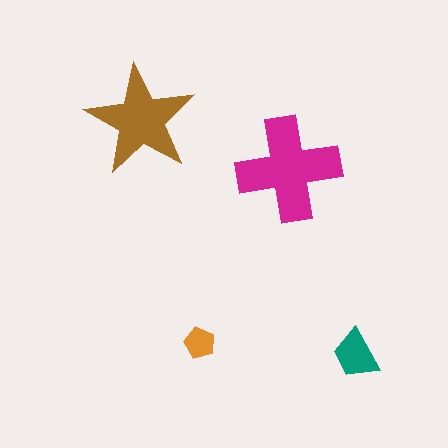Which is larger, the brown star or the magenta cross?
The magenta cross.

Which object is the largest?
The magenta cross.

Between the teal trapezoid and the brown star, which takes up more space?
The brown star.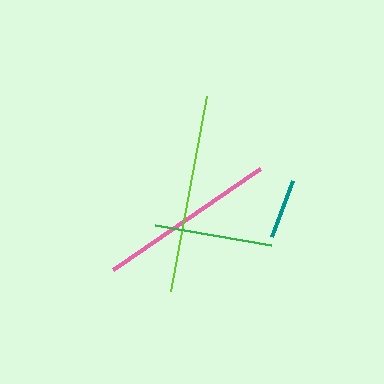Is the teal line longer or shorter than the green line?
The green line is longer than the teal line.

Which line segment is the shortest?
The teal line is the shortest at approximately 60 pixels.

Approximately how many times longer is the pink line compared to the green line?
The pink line is approximately 1.5 times the length of the green line.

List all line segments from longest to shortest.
From longest to shortest: lime, pink, green, teal.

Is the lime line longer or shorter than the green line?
The lime line is longer than the green line.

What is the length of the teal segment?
The teal segment is approximately 60 pixels long.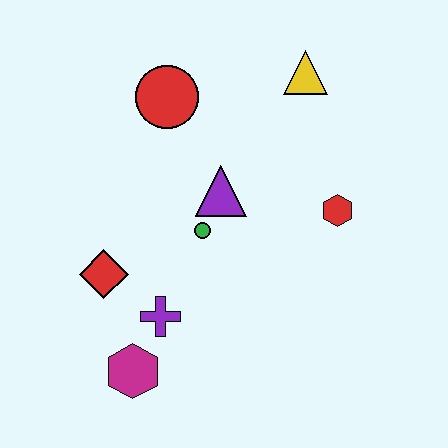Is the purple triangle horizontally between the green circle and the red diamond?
No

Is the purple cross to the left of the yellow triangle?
Yes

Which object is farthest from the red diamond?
The yellow triangle is farthest from the red diamond.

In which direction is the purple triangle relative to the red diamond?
The purple triangle is to the right of the red diamond.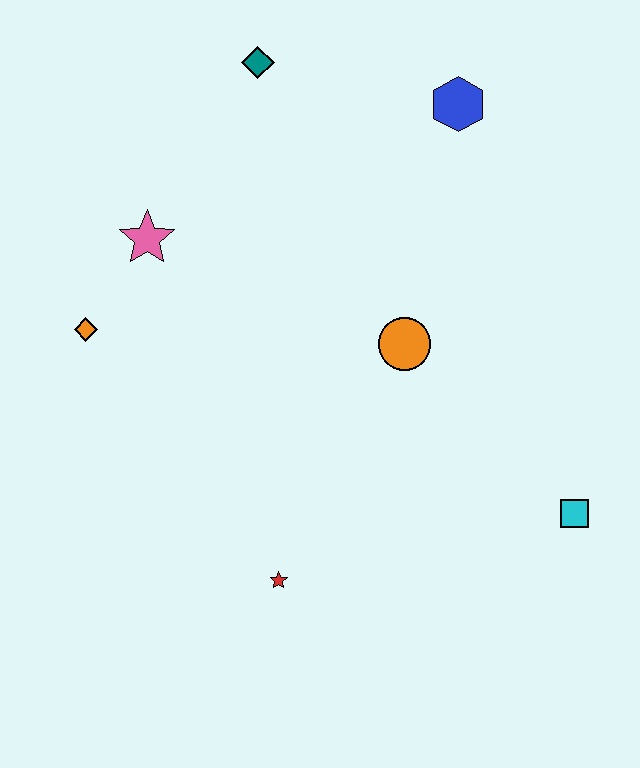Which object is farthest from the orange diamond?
The cyan square is farthest from the orange diamond.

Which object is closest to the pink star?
The orange diamond is closest to the pink star.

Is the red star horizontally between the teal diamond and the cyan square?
Yes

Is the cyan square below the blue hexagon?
Yes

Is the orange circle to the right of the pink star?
Yes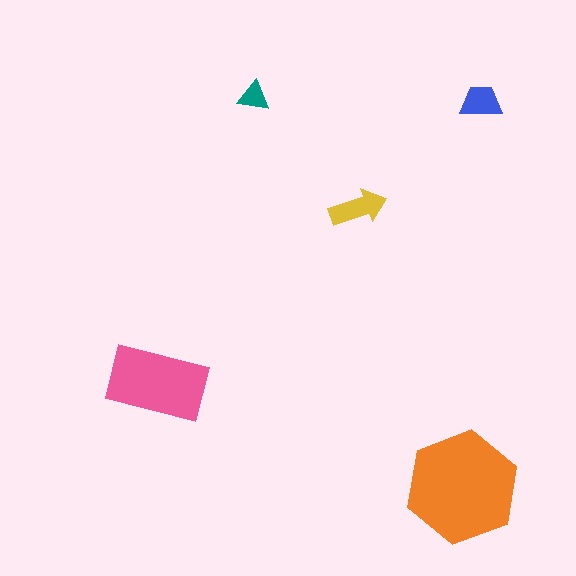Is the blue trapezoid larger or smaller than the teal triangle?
Larger.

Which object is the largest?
The orange hexagon.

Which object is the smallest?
The teal triangle.